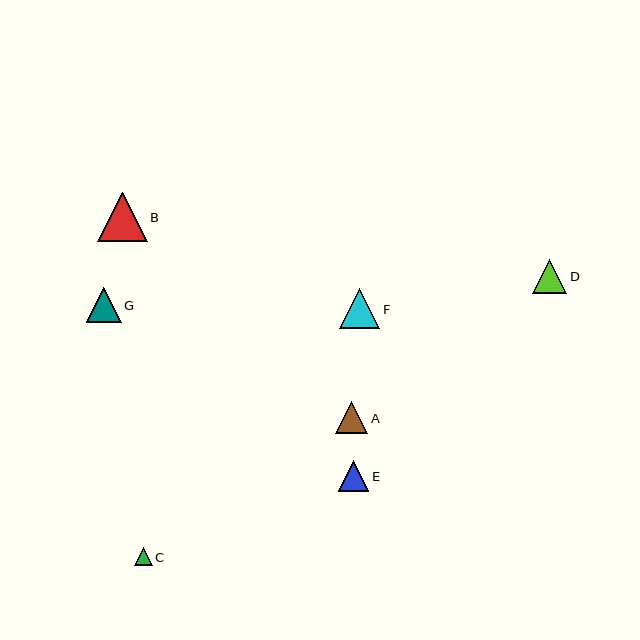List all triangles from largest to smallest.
From largest to smallest: B, F, G, D, A, E, C.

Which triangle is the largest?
Triangle B is the largest with a size of approximately 50 pixels.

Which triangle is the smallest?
Triangle C is the smallest with a size of approximately 18 pixels.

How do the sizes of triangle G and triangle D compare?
Triangle G and triangle D are approximately the same size.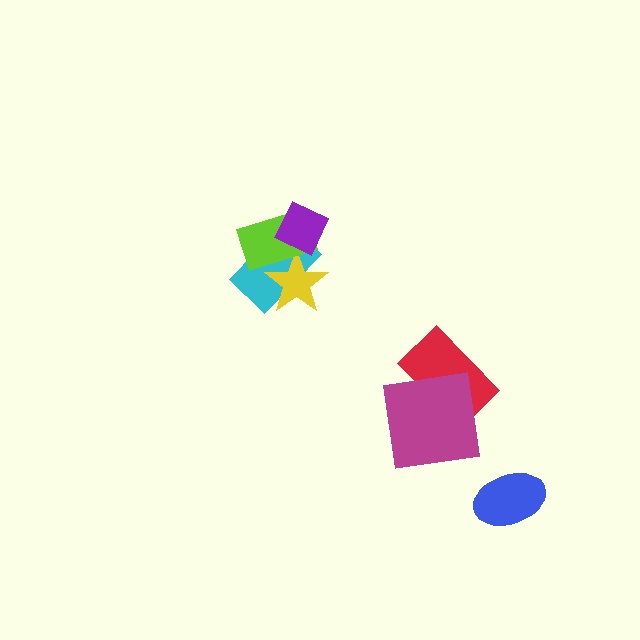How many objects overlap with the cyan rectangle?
3 objects overlap with the cyan rectangle.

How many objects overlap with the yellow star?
3 objects overlap with the yellow star.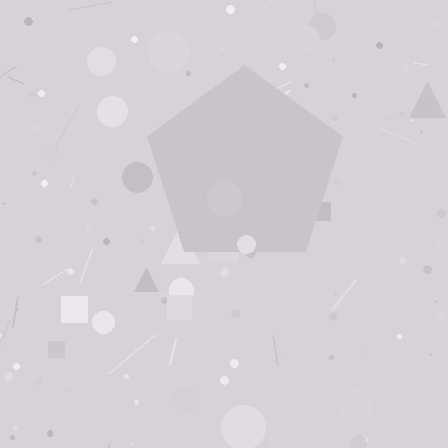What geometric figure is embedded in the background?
A pentagon is embedded in the background.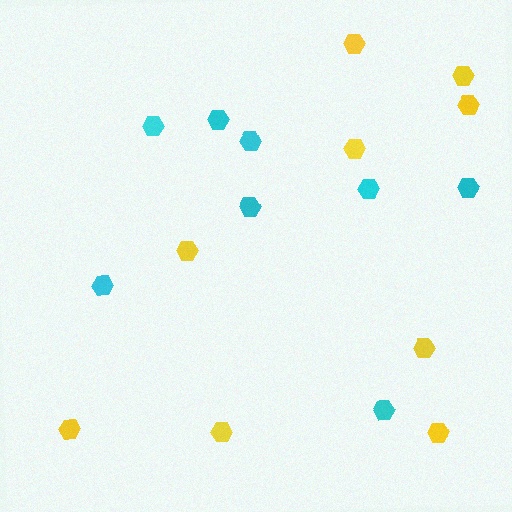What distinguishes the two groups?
There are 2 groups: one group of cyan hexagons (8) and one group of yellow hexagons (9).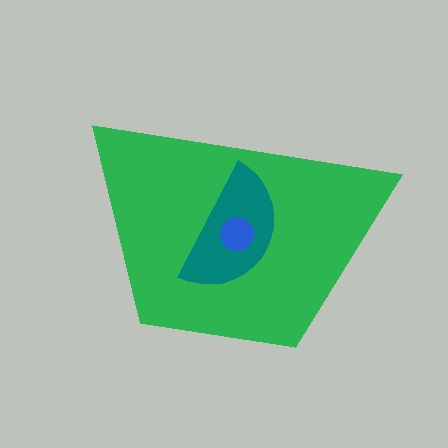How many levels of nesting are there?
3.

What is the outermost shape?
The green trapezoid.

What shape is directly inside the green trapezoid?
The teal semicircle.